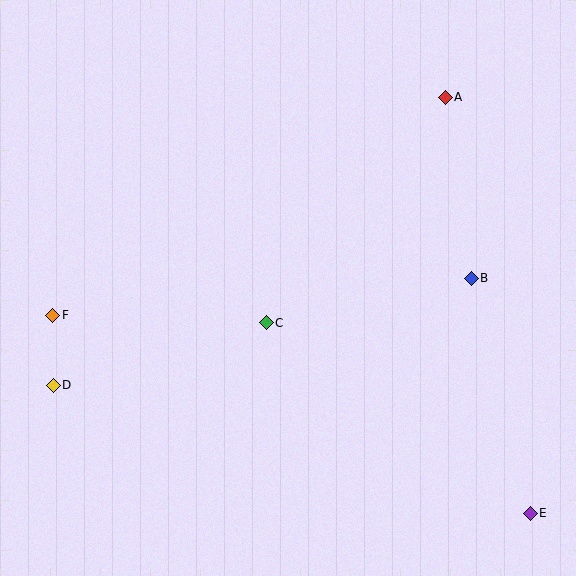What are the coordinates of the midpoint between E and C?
The midpoint between E and C is at (398, 418).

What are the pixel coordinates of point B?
Point B is at (471, 278).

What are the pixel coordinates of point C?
Point C is at (266, 323).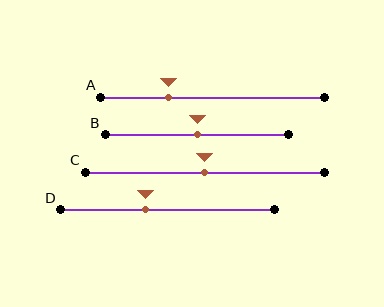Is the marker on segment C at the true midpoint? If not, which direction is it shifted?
Yes, the marker on segment C is at the true midpoint.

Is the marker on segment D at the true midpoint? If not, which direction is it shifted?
No, the marker on segment D is shifted to the left by about 10% of the segment length.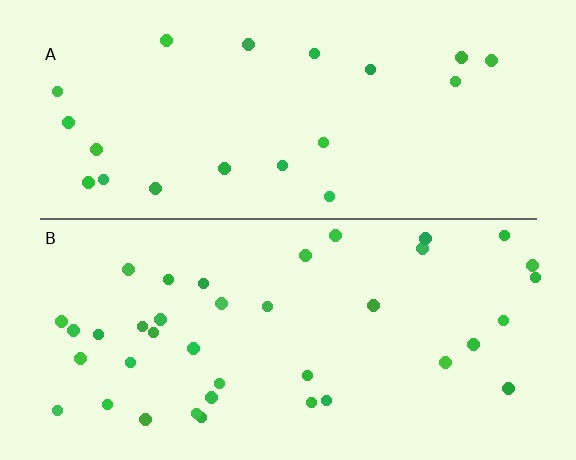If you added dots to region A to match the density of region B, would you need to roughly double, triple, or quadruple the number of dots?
Approximately double.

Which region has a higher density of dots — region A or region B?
B (the bottom).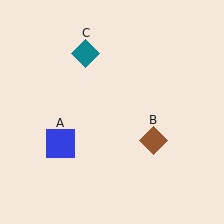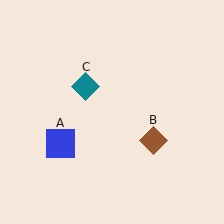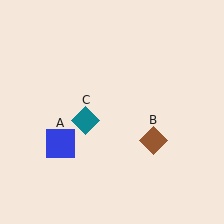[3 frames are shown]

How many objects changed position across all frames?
1 object changed position: teal diamond (object C).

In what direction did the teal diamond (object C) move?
The teal diamond (object C) moved down.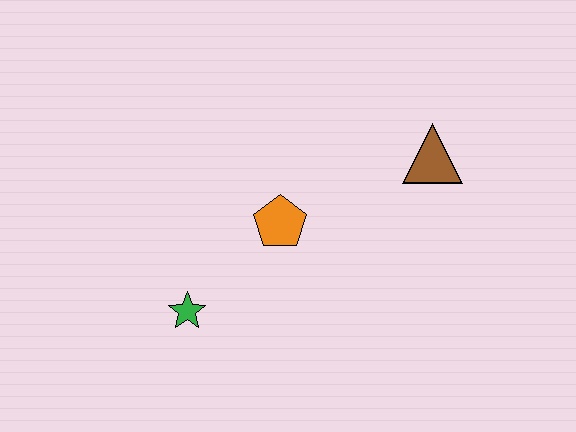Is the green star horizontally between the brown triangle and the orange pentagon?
No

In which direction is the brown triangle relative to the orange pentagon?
The brown triangle is to the right of the orange pentagon.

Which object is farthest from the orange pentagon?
The brown triangle is farthest from the orange pentagon.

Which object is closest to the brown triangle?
The orange pentagon is closest to the brown triangle.